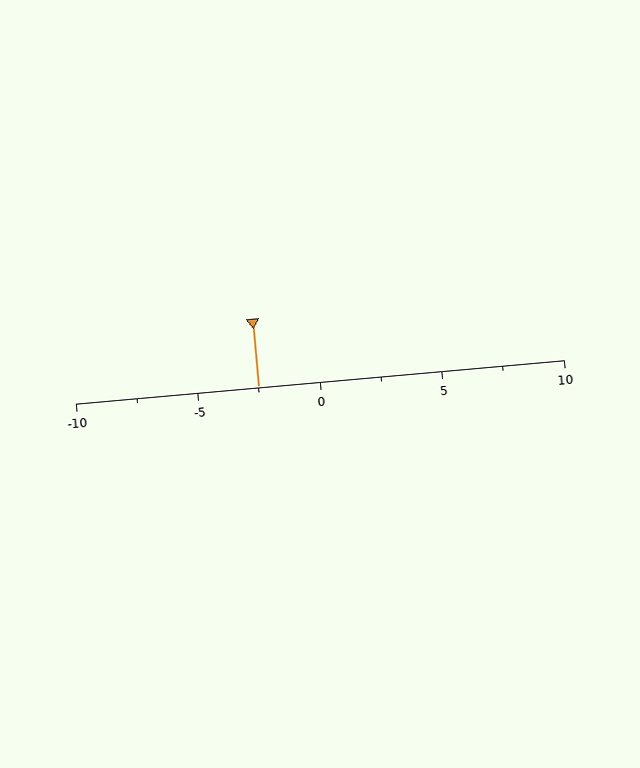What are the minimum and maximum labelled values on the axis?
The axis runs from -10 to 10.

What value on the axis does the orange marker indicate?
The marker indicates approximately -2.5.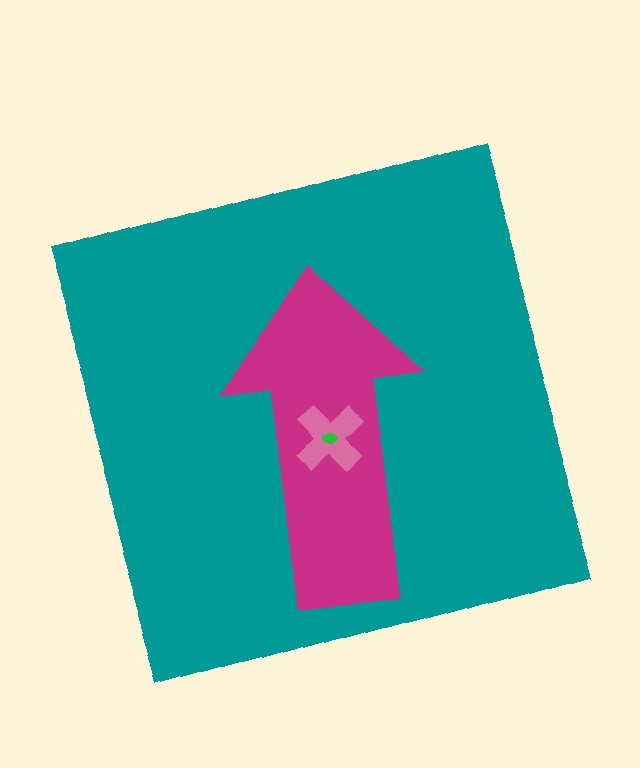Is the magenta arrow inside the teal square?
Yes.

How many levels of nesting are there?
4.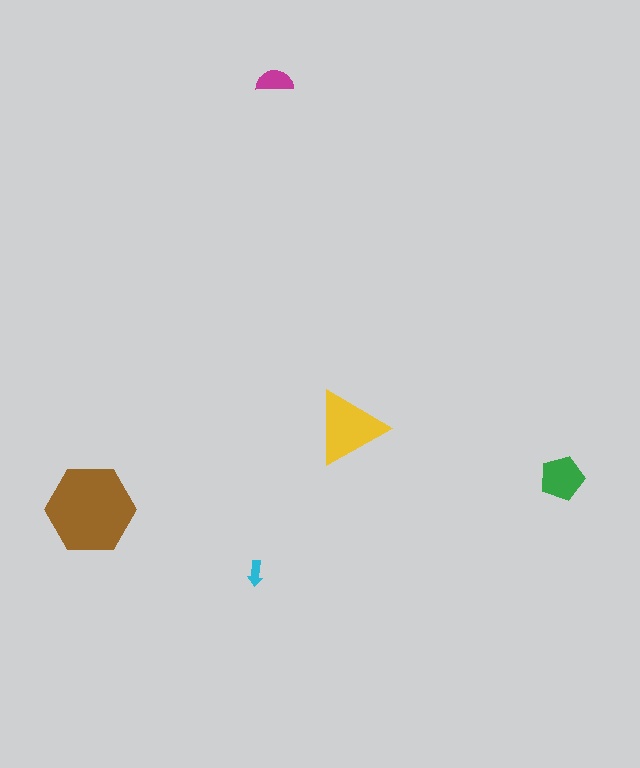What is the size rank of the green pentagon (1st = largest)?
3rd.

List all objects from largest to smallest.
The brown hexagon, the yellow triangle, the green pentagon, the magenta semicircle, the cyan arrow.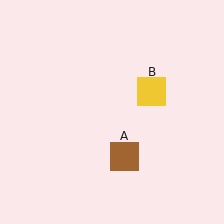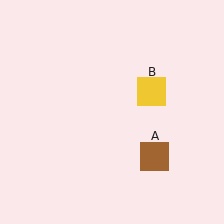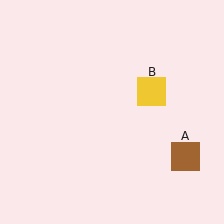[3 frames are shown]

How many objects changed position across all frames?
1 object changed position: brown square (object A).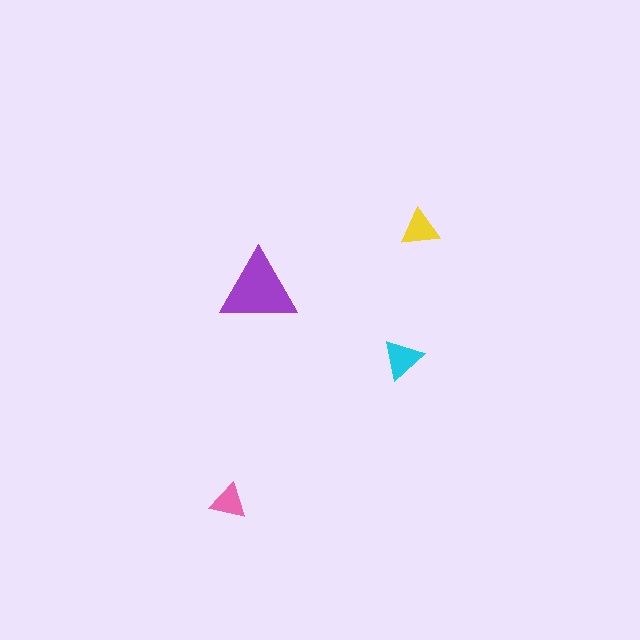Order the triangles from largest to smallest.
the purple one, the cyan one, the yellow one, the pink one.